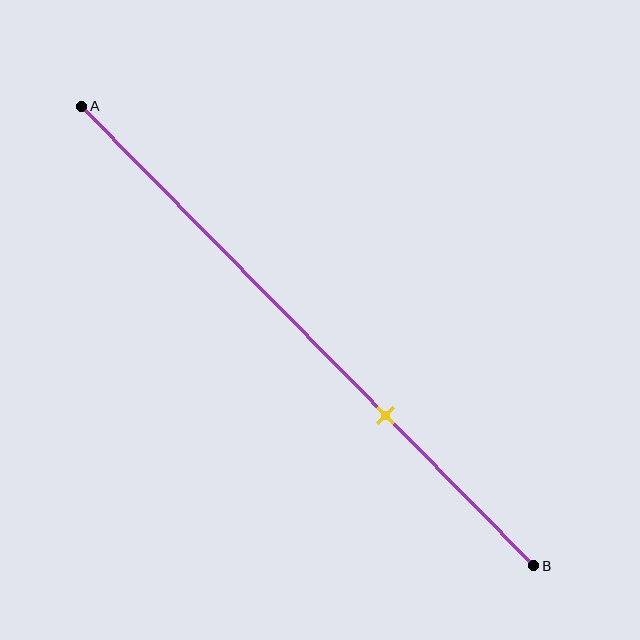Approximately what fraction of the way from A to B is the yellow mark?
The yellow mark is approximately 65% of the way from A to B.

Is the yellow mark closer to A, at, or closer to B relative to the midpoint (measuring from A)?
The yellow mark is closer to point B than the midpoint of segment AB.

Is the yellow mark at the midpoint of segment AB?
No, the mark is at about 65% from A, not at the 50% midpoint.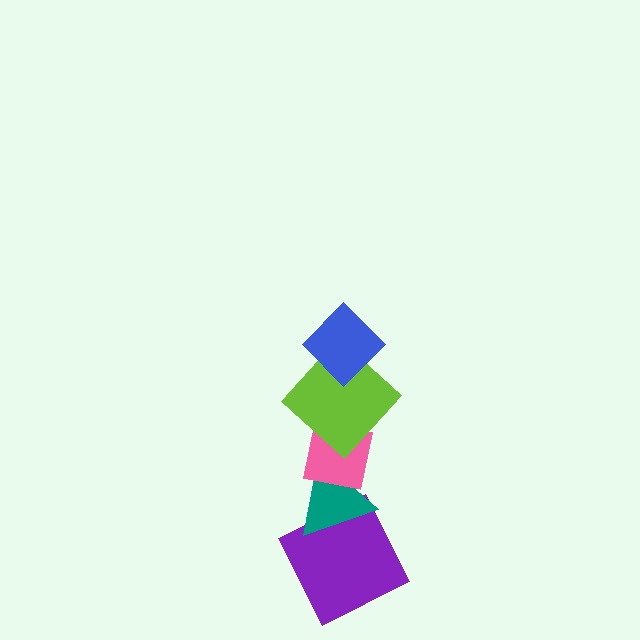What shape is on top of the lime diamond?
The blue diamond is on top of the lime diamond.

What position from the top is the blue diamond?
The blue diamond is 1st from the top.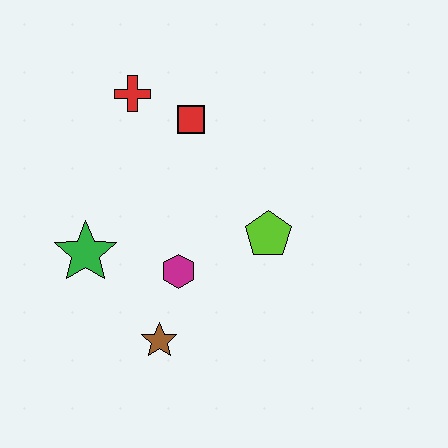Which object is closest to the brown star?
The magenta hexagon is closest to the brown star.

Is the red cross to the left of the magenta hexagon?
Yes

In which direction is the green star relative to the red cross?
The green star is below the red cross.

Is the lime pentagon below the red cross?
Yes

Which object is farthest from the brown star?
The red cross is farthest from the brown star.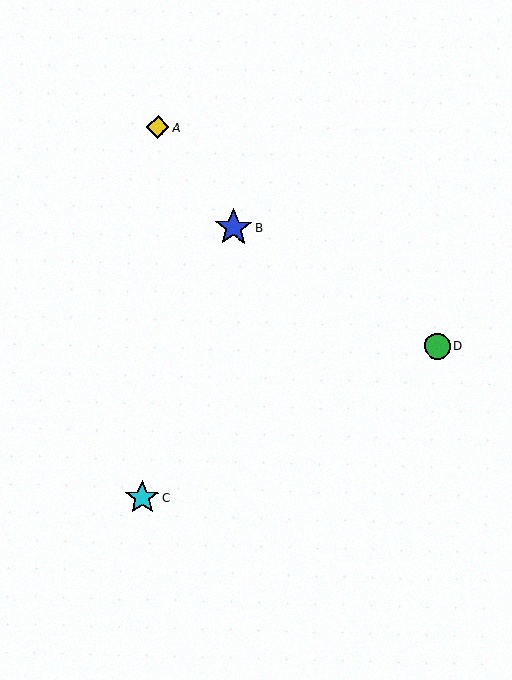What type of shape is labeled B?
Shape B is a blue star.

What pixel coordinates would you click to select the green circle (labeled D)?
Click at (437, 346) to select the green circle D.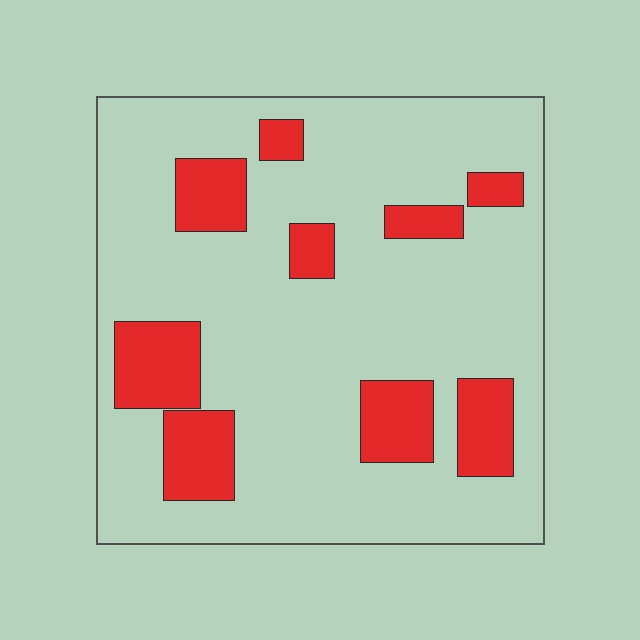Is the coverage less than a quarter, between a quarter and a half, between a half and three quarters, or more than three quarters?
Less than a quarter.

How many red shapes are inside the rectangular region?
9.